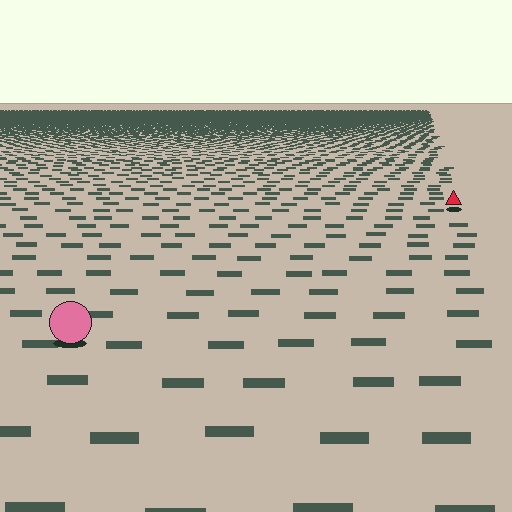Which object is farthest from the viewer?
The red triangle is farthest from the viewer. It appears smaller and the ground texture around it is denser.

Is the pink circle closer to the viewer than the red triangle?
Yes. The pink circle is closer — you can tell from the texture gradient: the ground texture is coarser near it.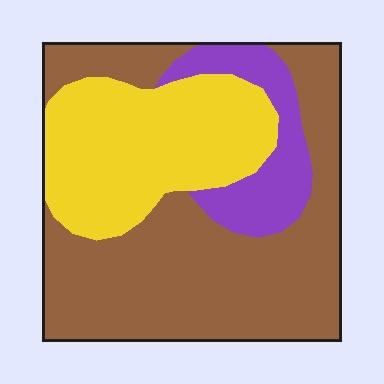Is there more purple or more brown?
Brown.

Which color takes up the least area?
Purple, at roughly 15%.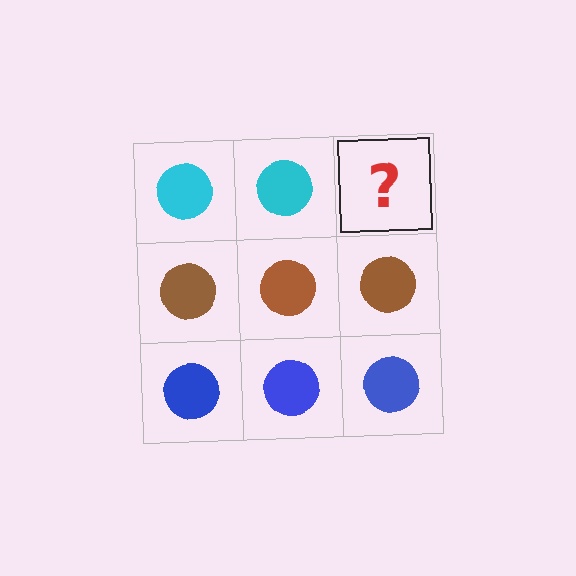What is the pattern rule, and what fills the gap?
The rule is that each row has a consistent color. The gap should be filled with a cyan circle.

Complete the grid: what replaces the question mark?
The question mark should be replaced with a cyan circle.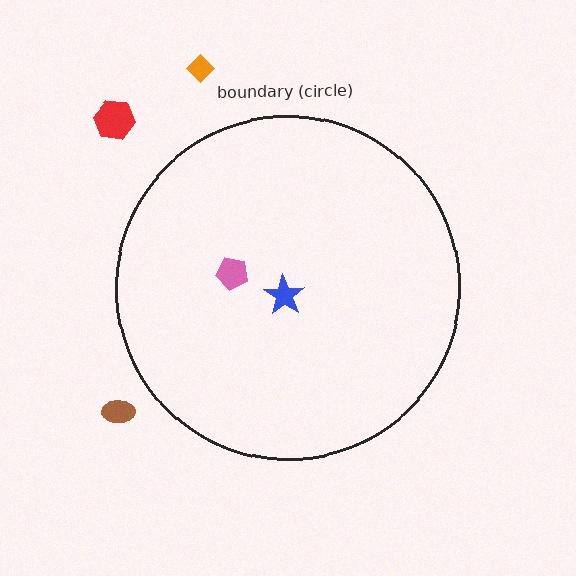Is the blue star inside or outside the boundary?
Inside.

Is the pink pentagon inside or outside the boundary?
Inside.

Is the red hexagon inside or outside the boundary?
Outside.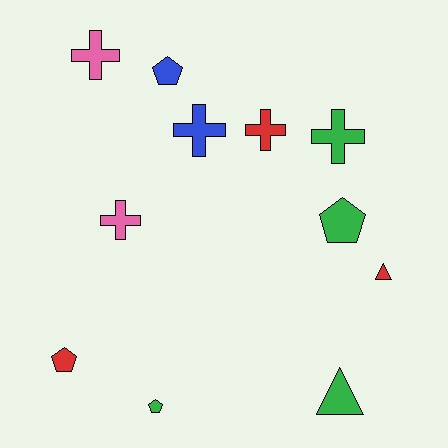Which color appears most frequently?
Green, with 4 objects.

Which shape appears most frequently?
Cross, with 5 objects.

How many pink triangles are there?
There are no pink triangles.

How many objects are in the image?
There are 11 objects.